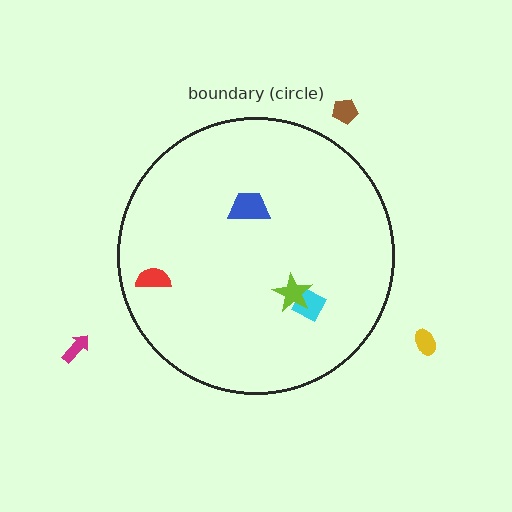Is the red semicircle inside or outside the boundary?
Inside.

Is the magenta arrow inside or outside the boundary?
Outside.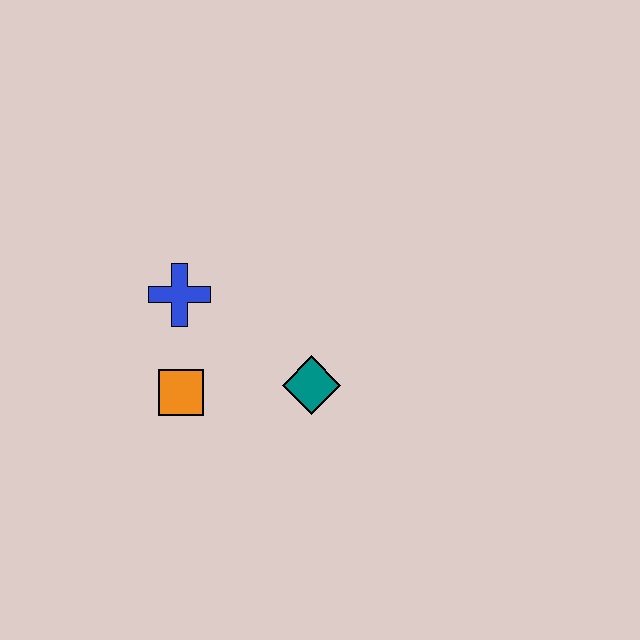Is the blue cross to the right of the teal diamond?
No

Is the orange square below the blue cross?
Yes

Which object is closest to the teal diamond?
The orange square is closest to the teal diamond.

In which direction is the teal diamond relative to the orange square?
The teal diamond is to the right of the orange square.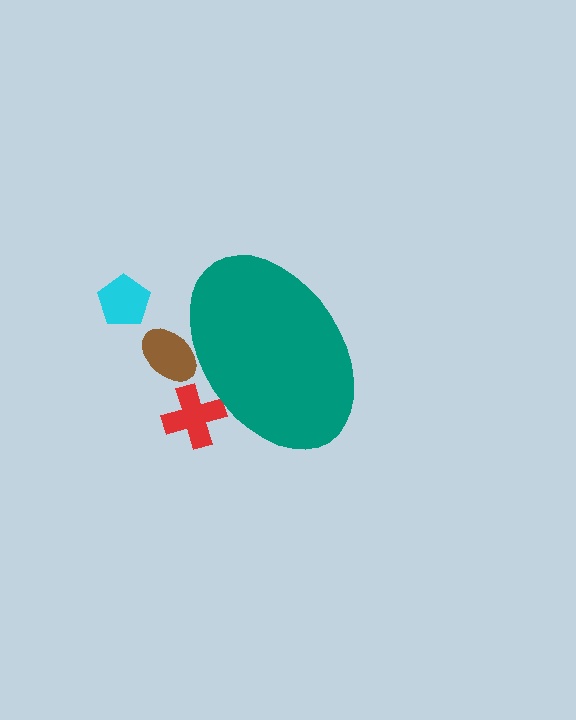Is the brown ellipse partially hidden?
Yes, the brown ellipse is partially hidden behind the teal ellipse.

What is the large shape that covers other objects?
A teal ellipse.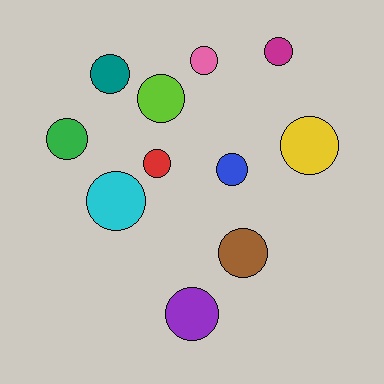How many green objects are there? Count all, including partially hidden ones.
There is 1 green object.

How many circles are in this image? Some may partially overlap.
There are 11 circles.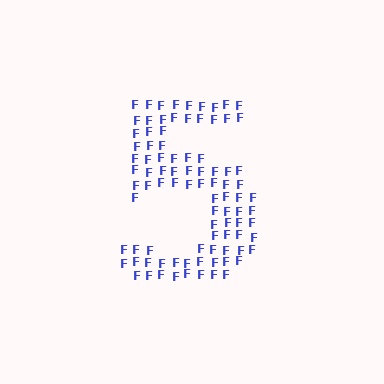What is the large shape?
The large shape is the digit 5.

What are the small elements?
The small elements are letter F's.